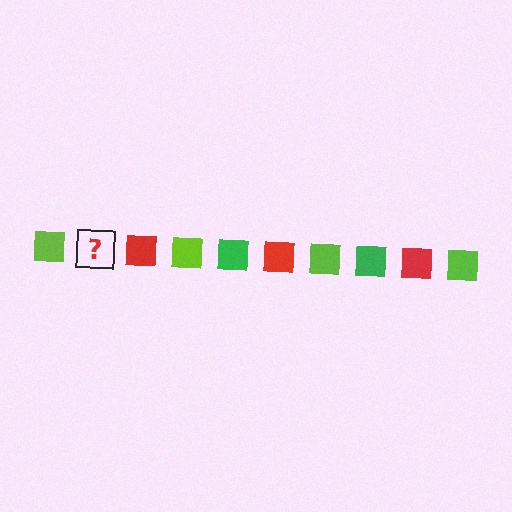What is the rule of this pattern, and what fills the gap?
The rule is that the pattern cycles through lime, green, red squares. The gap should be filled with a green square.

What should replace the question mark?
The question mark should be replaced with a green square.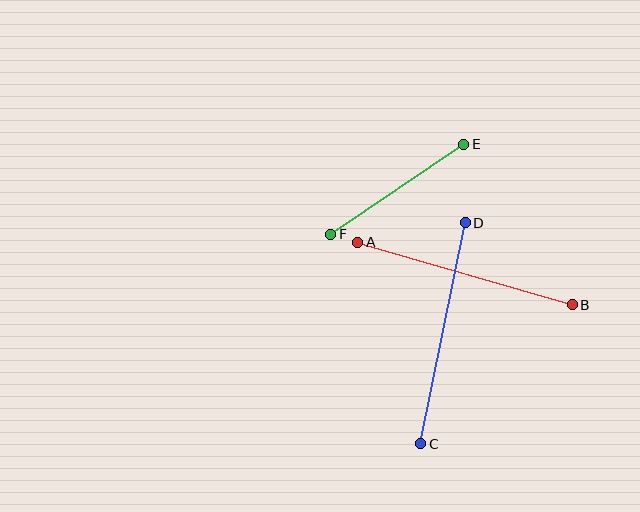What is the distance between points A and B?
The distance is approximately 224 pixels.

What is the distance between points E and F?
The distance is approximately 160 pixels.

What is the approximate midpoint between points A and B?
The midpoint is at approximately (465, 273) pixels.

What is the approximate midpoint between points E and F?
The midpoint is at approximately (397, 189) pixels.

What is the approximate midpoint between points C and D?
The midpoint is at approximately (443, 333) pixels.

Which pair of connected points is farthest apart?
Points C and D are farthest apart.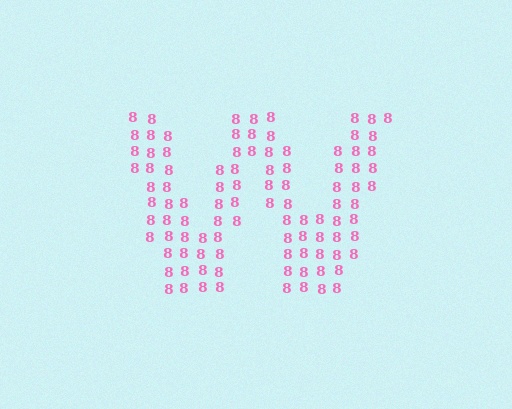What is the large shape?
The large shape is the letter W.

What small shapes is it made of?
It is made of small digit 8's.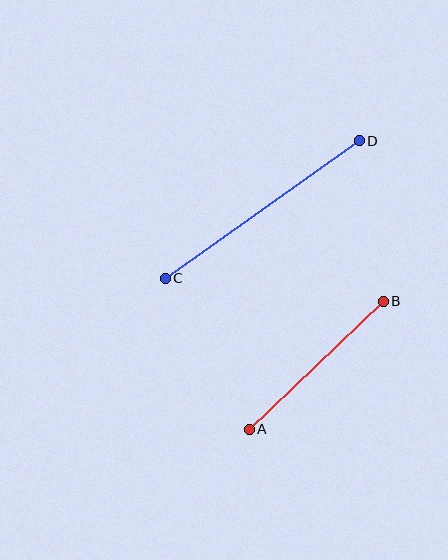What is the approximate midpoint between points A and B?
The midpoint is at approximately (316, 365) pixels.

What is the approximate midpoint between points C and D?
The midpoint is at approximately (262, 209) pixels.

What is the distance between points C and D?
The distance is approximately 238 pixels.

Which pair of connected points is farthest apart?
Points C and D are farthest apart.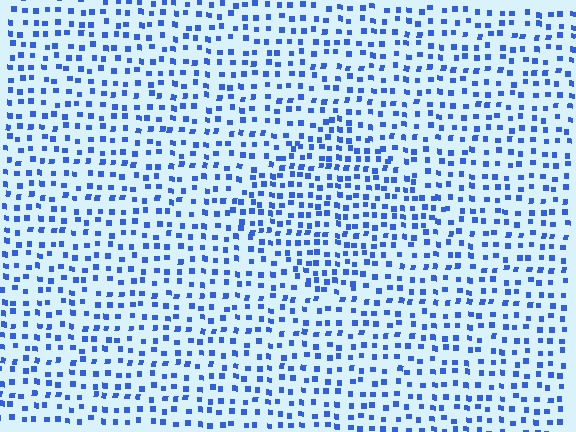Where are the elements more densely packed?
The elements are more densely packed inside the diamond boundary.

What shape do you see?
I see a diamond.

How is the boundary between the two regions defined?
The boundary is defined by a change in element density (approximately 1.5x ratio). All elements are the same color, size, and shape.